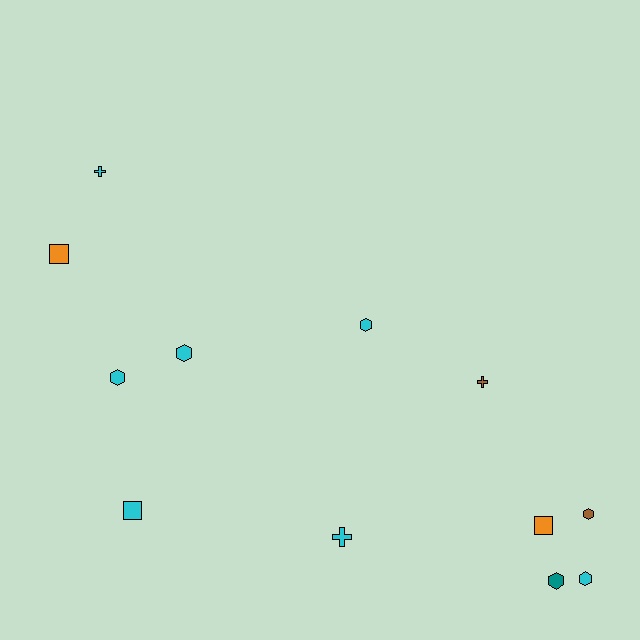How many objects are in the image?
There are 12 objects.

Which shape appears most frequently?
Hexagon, with 6 objects.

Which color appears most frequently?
Cyan, with 7 objects.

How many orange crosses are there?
There are no orange crosses.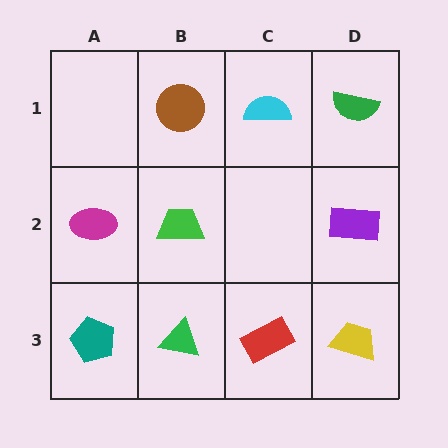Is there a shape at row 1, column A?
No, that cell is empty.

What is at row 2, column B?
A green trapezoid.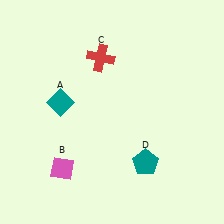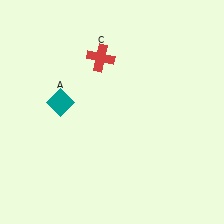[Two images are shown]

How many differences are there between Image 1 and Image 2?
There are 2 differences between the two images.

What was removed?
The teal pentagon (D), the pink diamond (B) were removed in Image 2.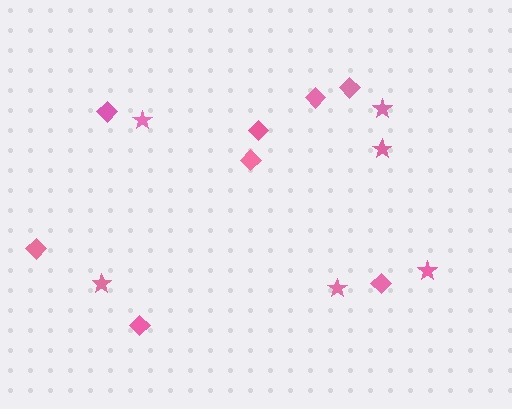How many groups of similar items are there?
There are 2 groups: one group of stars (6) and one group of diamonds (8).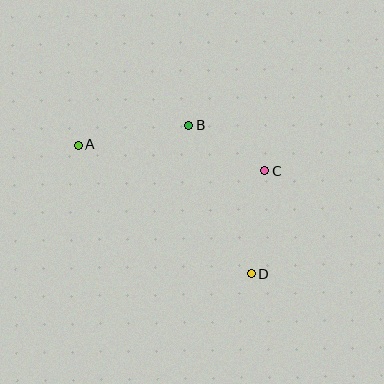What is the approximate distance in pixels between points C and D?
The distance between C and D is approximately 104 pixels.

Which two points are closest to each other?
Points B and C are closest to each other.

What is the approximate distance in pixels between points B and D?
The distance between B and D is approximately 162 pixels.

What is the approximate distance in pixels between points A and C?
The distance between A and C is approximately 188 pixels.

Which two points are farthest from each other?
Points A and D are farthest from each other.